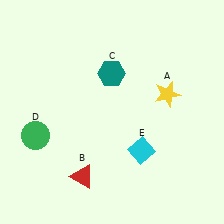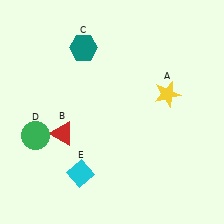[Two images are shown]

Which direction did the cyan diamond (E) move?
The cyan diamond (E) moved left.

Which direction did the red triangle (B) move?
The red triangle (B) moved up.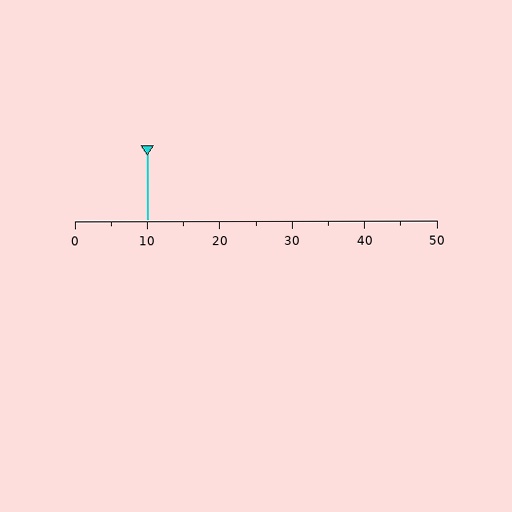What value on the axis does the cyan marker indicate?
The marker indicates approximately 10.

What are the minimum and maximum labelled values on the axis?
The axis runs from 0 to 50.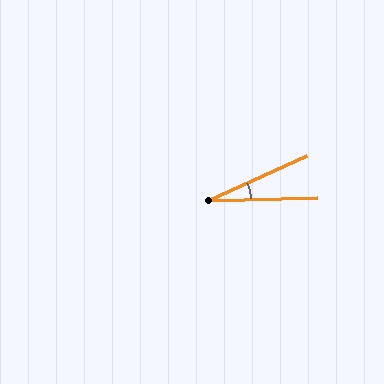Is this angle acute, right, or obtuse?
It is acute.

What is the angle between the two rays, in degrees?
Approximately 23 degrees.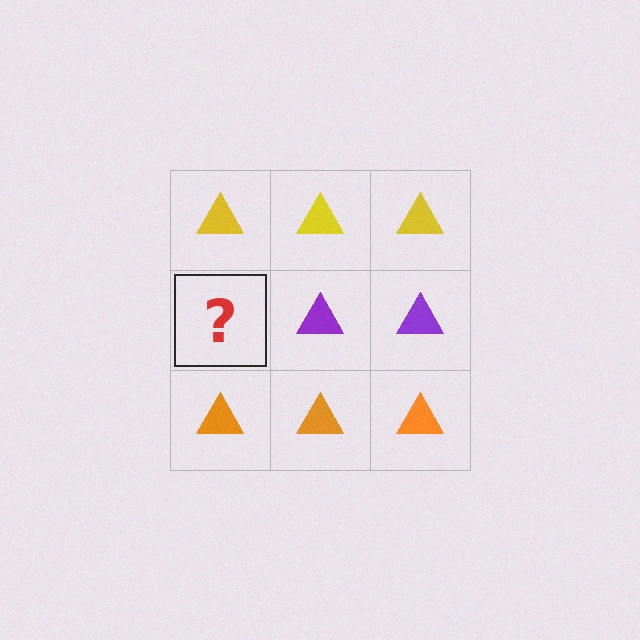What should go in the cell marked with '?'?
The missing cell should contain a purple triangle.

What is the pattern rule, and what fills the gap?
The rule is that each row has a consistent color. The gap should be filled with a purple triangle.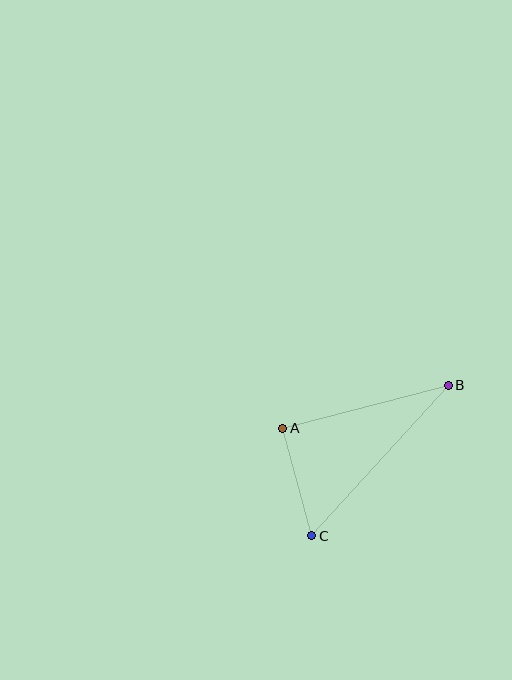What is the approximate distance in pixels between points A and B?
The distance between A and B is approximately 171 pixels.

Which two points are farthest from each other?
Points B and C are farthest from each other.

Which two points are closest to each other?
Points A and C are closest to each other.